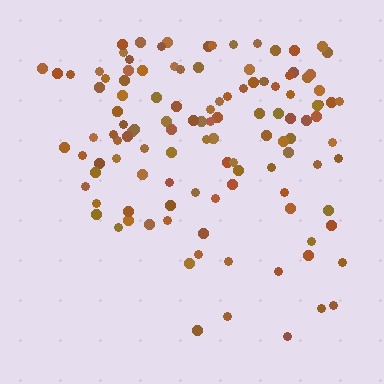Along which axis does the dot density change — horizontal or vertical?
Vertical.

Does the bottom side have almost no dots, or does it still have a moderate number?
Still a moderate number, just noticeably fewer than the top.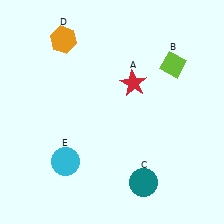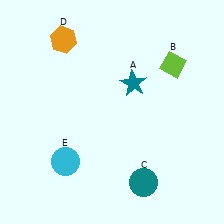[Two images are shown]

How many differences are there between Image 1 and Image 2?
There is 1 difference between the two images.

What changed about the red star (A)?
In Image 1, A is red. In Image 2, it changed to teal.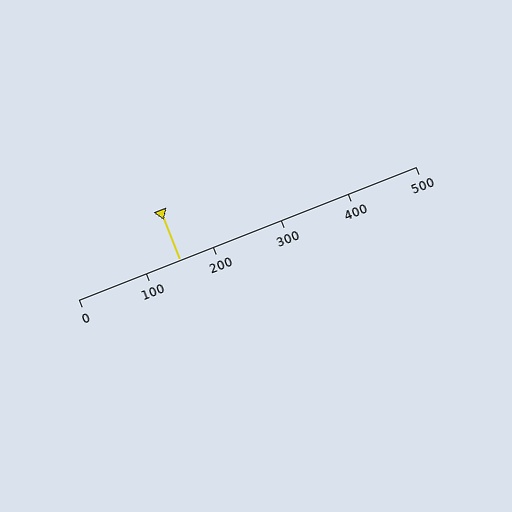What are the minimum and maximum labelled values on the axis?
The axis runs from 0 to 500.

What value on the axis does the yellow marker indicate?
The marker indicates approximately 150.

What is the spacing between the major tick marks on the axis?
The major ticks are spaced 100 apart.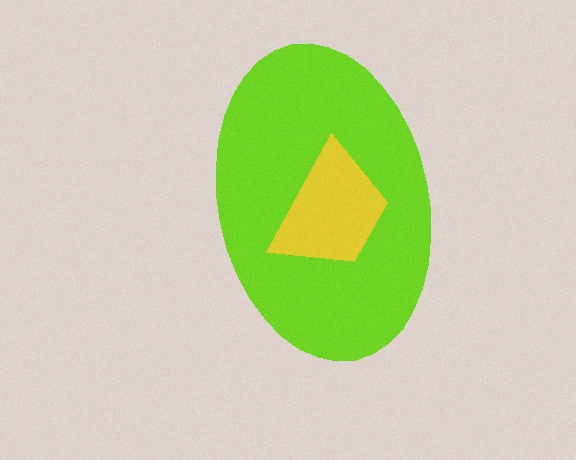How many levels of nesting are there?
2.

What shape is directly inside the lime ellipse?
The yellow trapezoid.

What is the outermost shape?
The lime ellipse.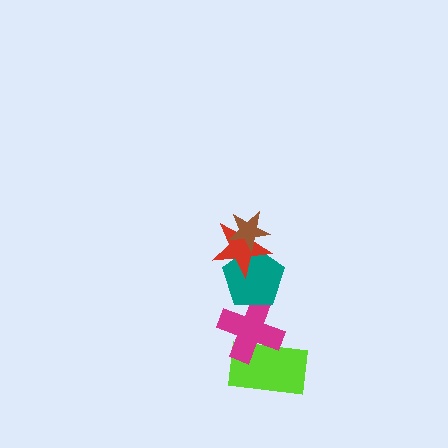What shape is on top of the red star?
The brown star is on top of the red star.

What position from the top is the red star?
The red star is 2nd from the top.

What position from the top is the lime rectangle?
The lime rectangle is 5th from the top.